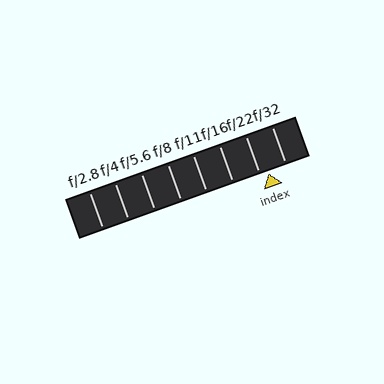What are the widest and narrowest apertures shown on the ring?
The widest aperture shown is f/2.8 and the narrowest is f/32.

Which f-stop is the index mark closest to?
The index mark is closest to f/22.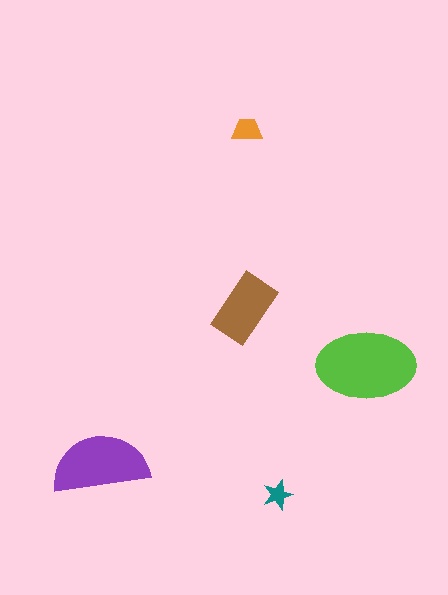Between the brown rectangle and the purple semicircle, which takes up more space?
The purple semicircle.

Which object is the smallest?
The teal star.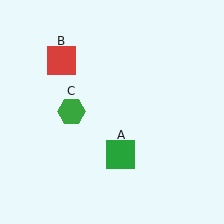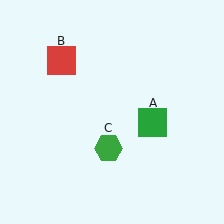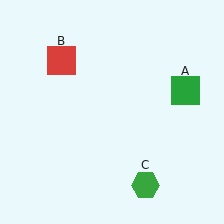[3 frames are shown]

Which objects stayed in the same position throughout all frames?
Red square (object B) remained stationary.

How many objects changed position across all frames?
2 objects changed position: green square (object A), green hexagon (object C).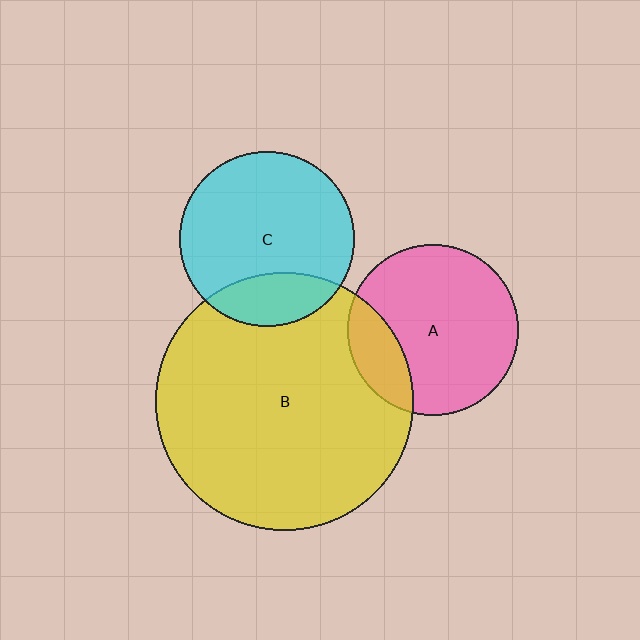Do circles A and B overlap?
Yes.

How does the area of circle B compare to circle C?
Approximately 2.2 times.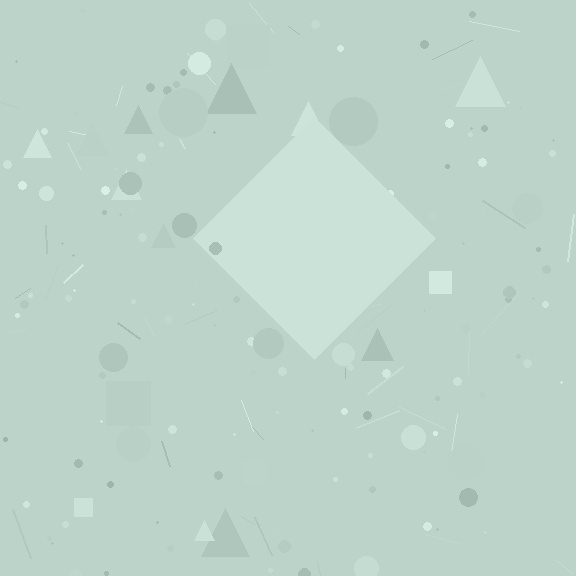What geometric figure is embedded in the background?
A diamond is embedded in the background.